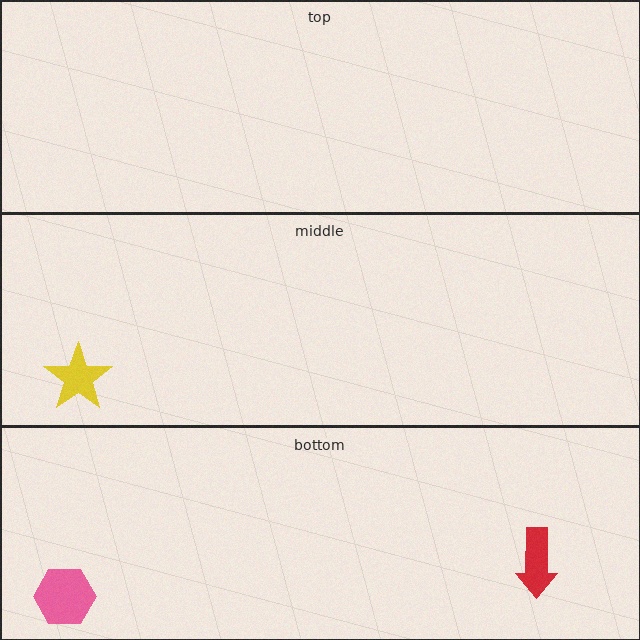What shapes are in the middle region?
The yellow star.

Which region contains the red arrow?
The bottom region.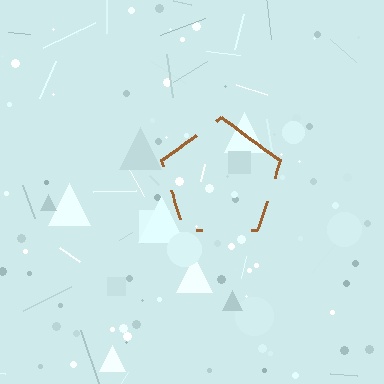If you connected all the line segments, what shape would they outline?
They would outline a pentagon.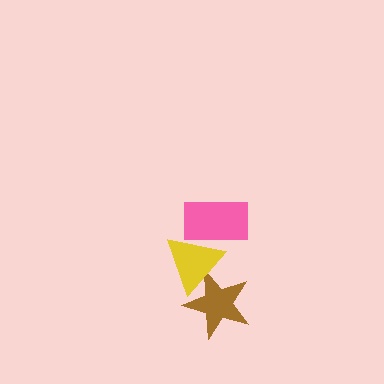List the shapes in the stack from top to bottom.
From top to bottom: the pink rectangle, the yellow triangle, the brown star.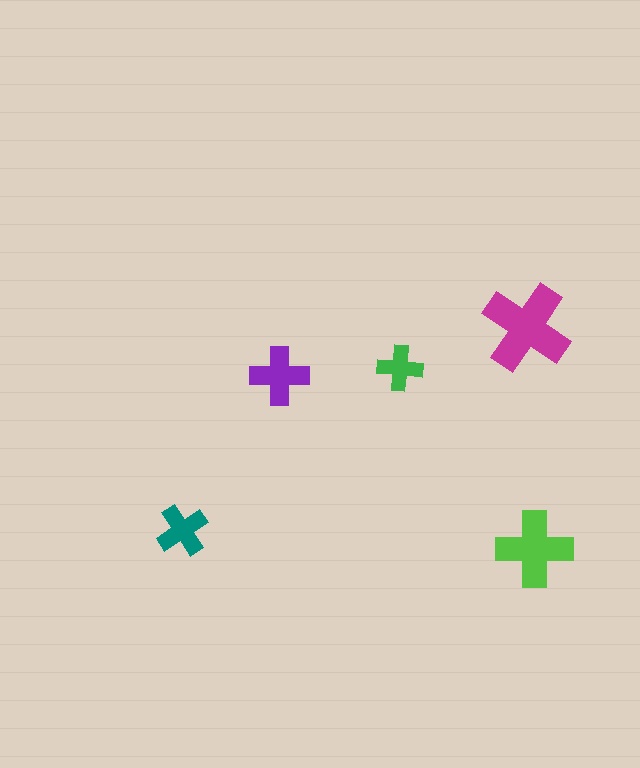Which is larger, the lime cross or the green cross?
The lime one.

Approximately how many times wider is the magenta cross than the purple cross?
About 1.5 times wider.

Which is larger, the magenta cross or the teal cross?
The magenta one.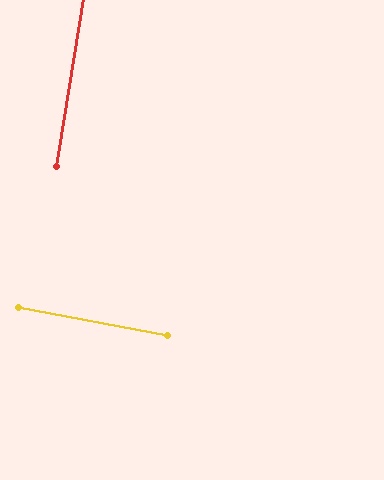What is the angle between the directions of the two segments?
Approximately 89 degrees.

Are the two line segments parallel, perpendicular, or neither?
Perpendicular — they meet at approximately 89°.